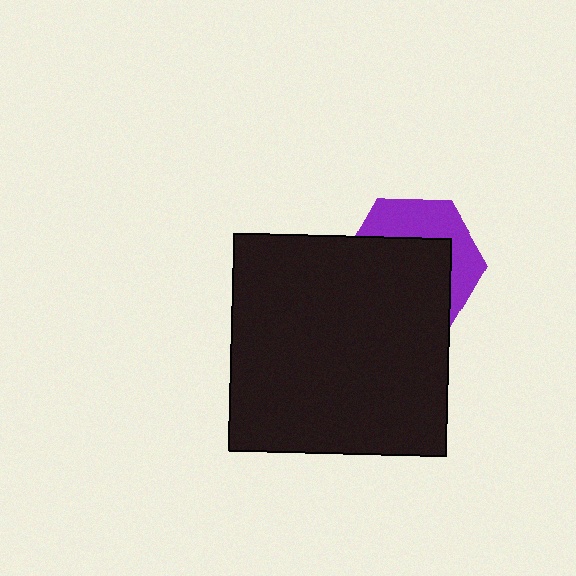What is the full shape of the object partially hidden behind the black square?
The partially hidden object is a purple hexagon.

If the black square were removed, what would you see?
You would see the complete purple hexagon.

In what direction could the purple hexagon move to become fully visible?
The purple hexagon could move up. That would shift it out from behind the black square entirely.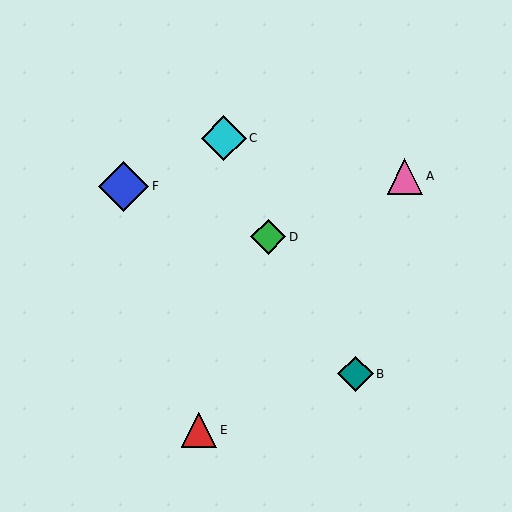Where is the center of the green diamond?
The center of the green diamond is at (268, 237).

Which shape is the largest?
The blue diamond (labeled F) is the largest.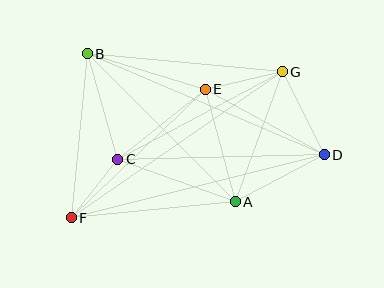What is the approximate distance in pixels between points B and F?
The distance between B and F is approximately 165 pixels.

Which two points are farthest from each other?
Points D and F are farthest from each other.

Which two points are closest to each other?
Points C and F are closest to each other.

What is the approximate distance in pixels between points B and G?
The distance between B and G is approximately 196 pixels.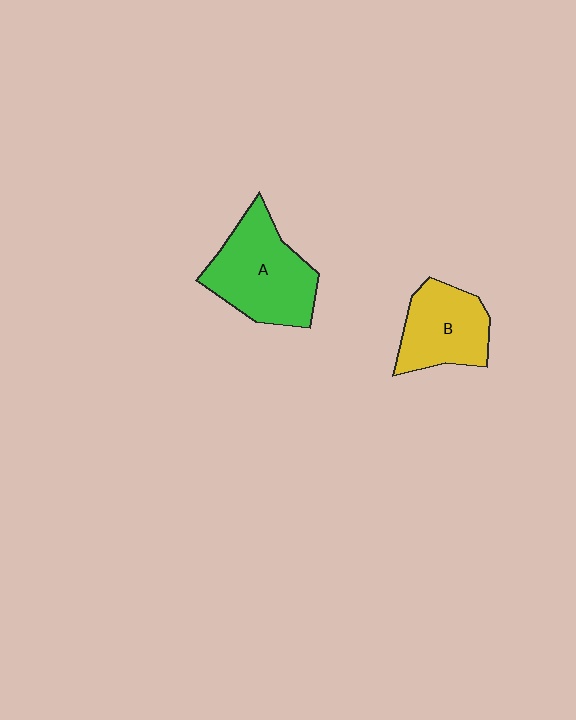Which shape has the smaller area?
Shape B (yellow).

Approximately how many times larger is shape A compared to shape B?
Approximately 1.3 times.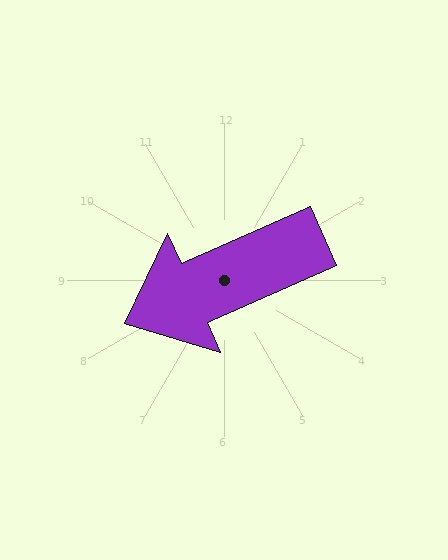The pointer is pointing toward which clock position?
Roughly 8 o'clock.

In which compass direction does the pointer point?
Southwest.